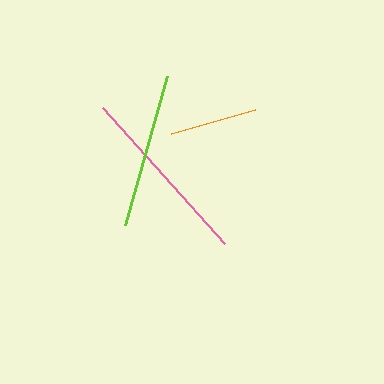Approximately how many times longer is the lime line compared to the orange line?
The lime line is approximately 1.8 times the length of the orange line.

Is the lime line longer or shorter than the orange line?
The lime line is longer than the orange line.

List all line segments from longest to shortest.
From longest to shortest: pink, lime, orange.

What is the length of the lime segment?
The lime segment is approximately 155 pixels long.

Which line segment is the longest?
The pink line is the longest at approximately 183 pixels.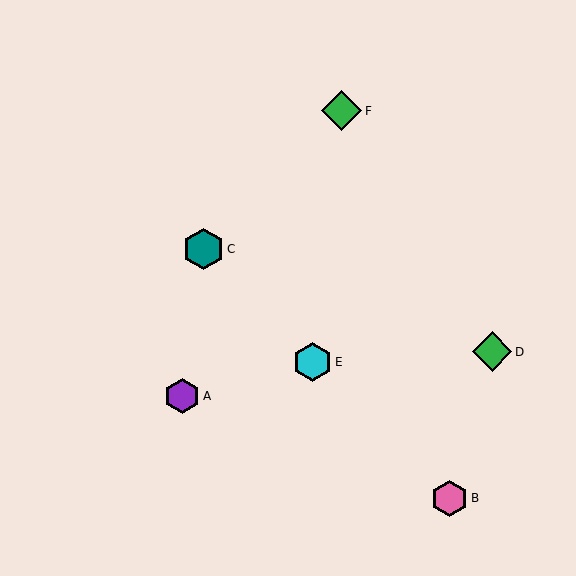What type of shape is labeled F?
Shape F is a green diamond.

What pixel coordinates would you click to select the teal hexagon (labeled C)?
Click at (203, 249) to select the teal hexagon C.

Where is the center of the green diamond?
The center of the green diamond is at (341, 111).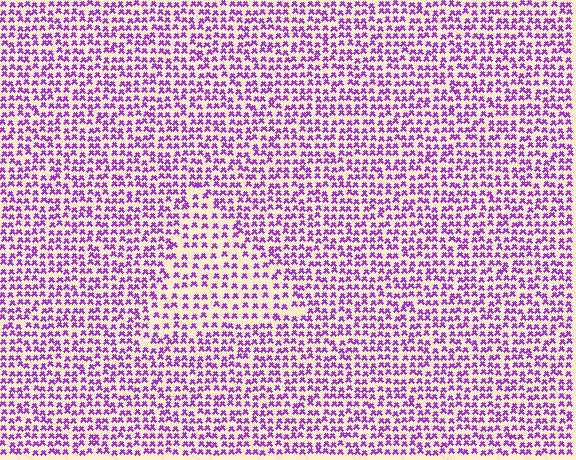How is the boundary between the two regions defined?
The boundary is defined by a change in element density (approximately 1.6x ratio). All elements are the same color, size, and shape.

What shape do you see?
I see a triangle.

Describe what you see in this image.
The image contains small purple elements arranged at two different densities. A triangle-shaped region is visible where the elements are less densely packed than the surrounding area.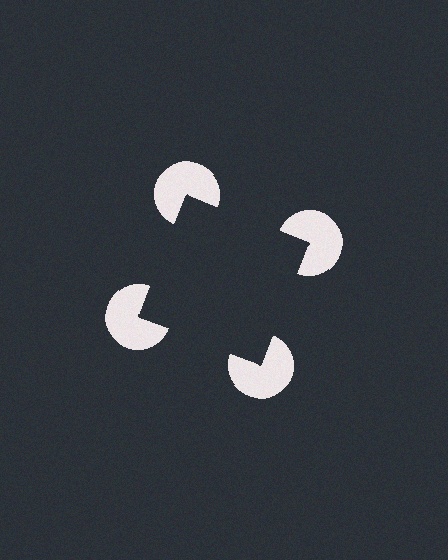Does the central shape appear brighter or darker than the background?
It typically appears slightly darker than the background, even though no actual brightness change is drawn.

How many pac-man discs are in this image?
There are 4 — one at each vertex of the illusory square.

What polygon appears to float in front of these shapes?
An illusory square — its edges are inferred from the aligned wedge cuts in the pac-man discs, not physically drawn.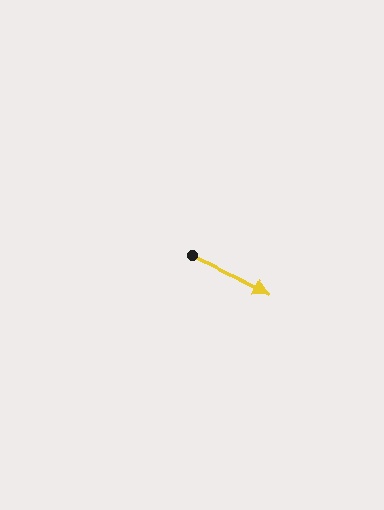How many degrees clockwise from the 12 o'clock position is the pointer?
Approximately 116 degrees.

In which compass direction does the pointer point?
Southeast.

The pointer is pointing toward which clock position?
Roughly 4 o'clock.